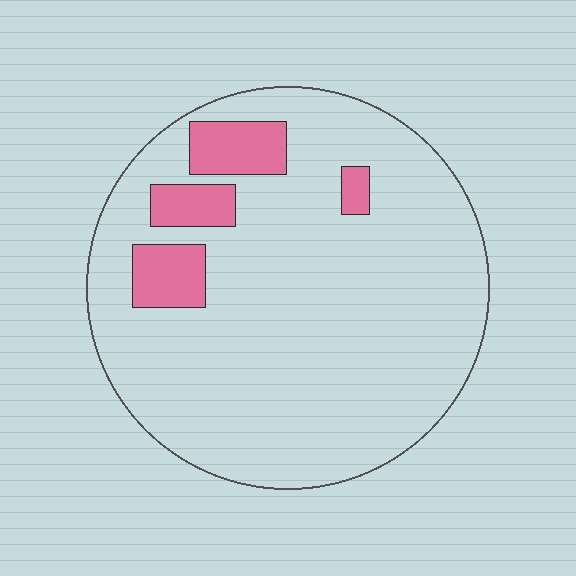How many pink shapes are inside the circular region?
4.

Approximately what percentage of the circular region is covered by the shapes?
Approximately 10%.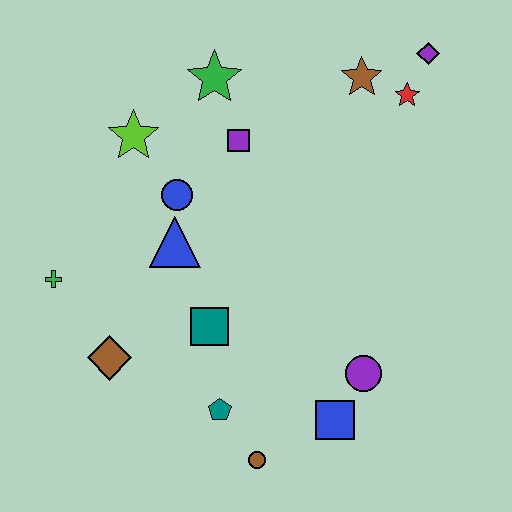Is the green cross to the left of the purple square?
Yes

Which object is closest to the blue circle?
The blue triangle is closest to the blue circle.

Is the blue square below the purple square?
Yes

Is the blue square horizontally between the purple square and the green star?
No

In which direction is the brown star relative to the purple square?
The brown star is to the right of the purple square.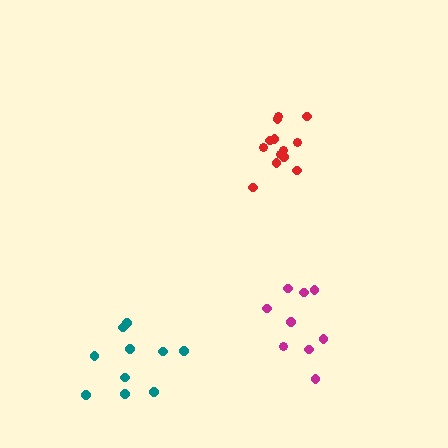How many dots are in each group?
Group 1: 9 dots, Group 2: 10 dots, Group 3: 13 dots (32 total).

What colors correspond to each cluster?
The clusters are colored: magenta, teal, red.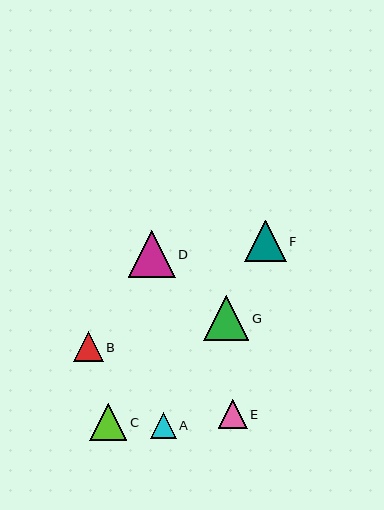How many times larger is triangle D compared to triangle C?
Triangle D is approximately 1.3 times the size of triangle C.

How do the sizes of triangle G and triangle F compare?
Triangle G and triangle F are approximately the same size.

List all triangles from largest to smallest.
From largest to smallest: D, G, F, C, B, E, A.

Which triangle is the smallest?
Triangle A is the smallest with a size of approximately 26 pixels.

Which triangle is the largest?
Triangle D is the largest with a size of approximately 47 pixels.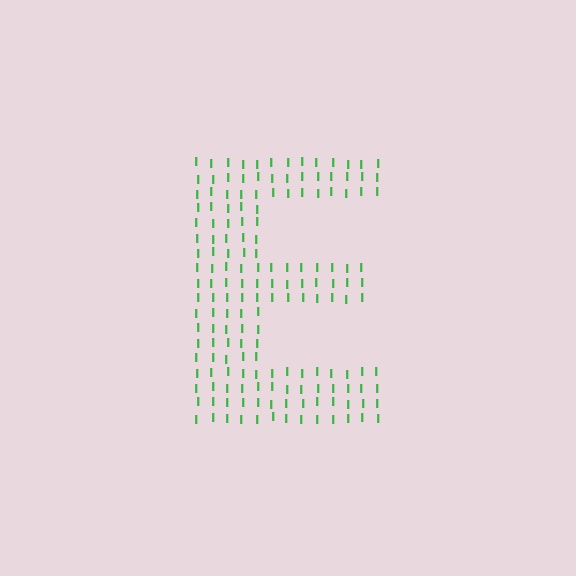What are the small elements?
The small elements are letter I's.